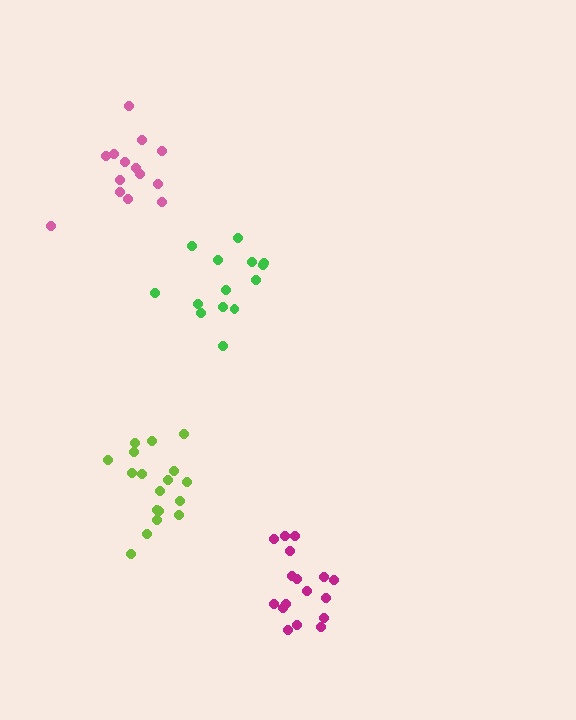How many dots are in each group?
Group 1: 14 dots, Group 2: 14 dots, Group 3: 17 dots, Group 4: 18 dots (63 total).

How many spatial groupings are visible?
There are 4 spatial groupings.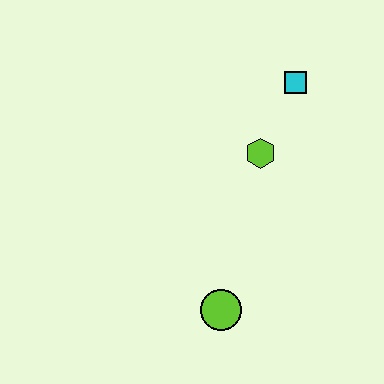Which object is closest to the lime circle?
The lime hexagon is closest to the lime circle.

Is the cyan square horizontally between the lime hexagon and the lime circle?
No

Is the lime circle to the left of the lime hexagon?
Yes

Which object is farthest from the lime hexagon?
The lime circle is farthest from the lime hexagon.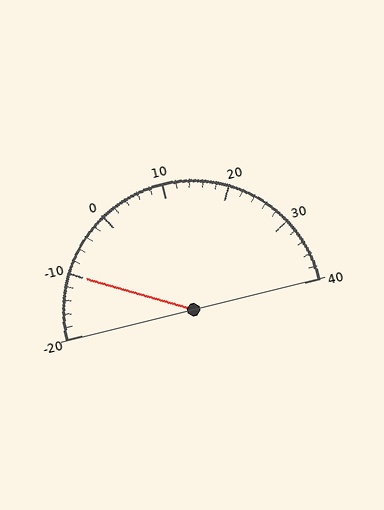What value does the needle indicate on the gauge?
The needle indicates approximately -10.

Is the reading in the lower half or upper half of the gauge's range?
The reading is in the lower half of the range (-20 to 40).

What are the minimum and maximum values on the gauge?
The gauge ranges from -20 to 40.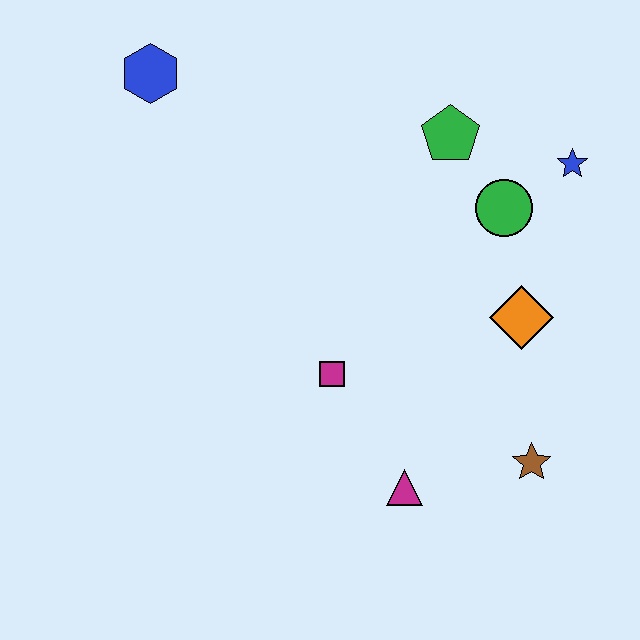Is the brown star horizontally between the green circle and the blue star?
Yes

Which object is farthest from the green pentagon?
The magenta triangle is farthest from the green pentagon.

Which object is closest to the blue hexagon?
The green pentagon is closest to the blue hexagon.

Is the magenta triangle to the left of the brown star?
Yes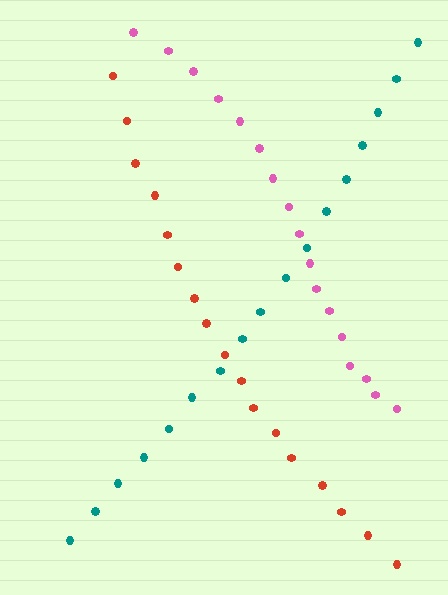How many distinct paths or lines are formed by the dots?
There are 3 distinct paths.